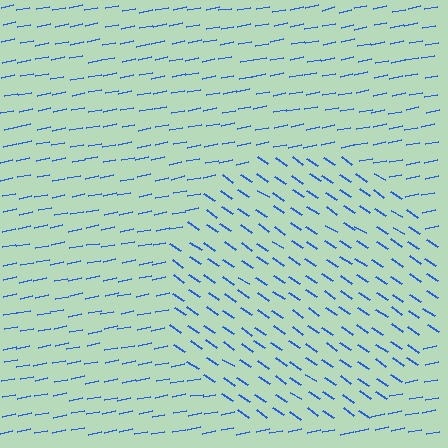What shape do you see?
I see a circle.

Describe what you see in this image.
The image is filled with small blue line segments. A circle region in the image has lines oriented differently from the surrounding lines, creating a visible texture boundary.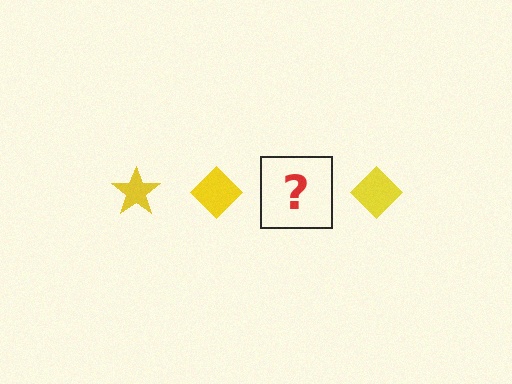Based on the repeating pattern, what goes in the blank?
The blank should be a yellow star.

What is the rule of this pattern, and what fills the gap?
The rule is that the pattern cycles through star, diamond shapes in yellow. The gap should be filled with a yellow star.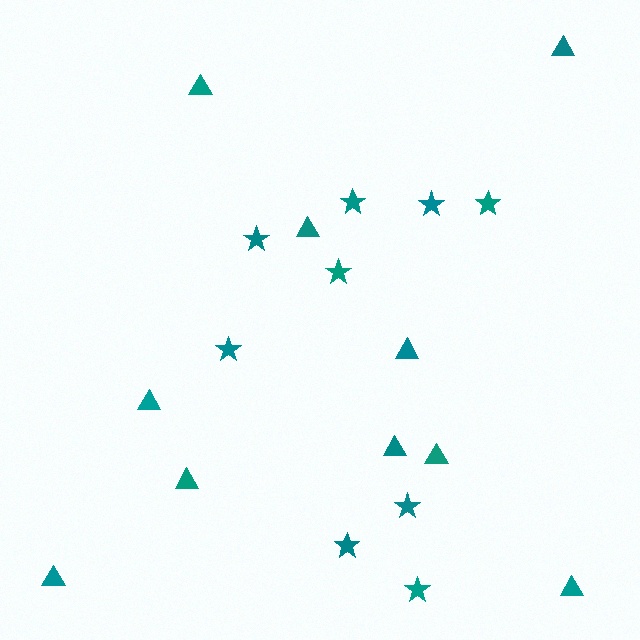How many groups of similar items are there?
There are 2 groups: one group of stars (9) and one group of triangles (10).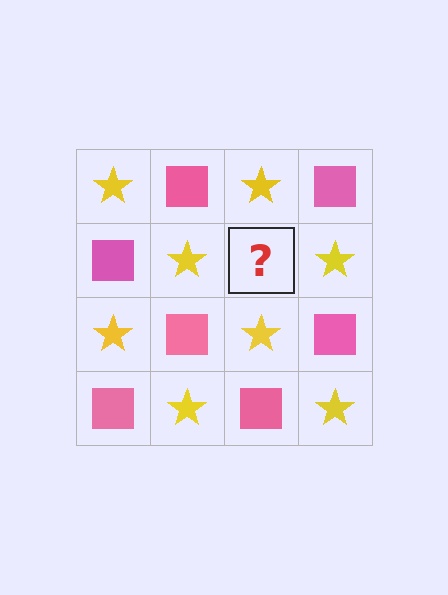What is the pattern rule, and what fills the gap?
The rule is that it alternates yellow star and pink square in a checkerboard pattern. The gap should be filled with a pink square.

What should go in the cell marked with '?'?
The missing cell should contain a pink square.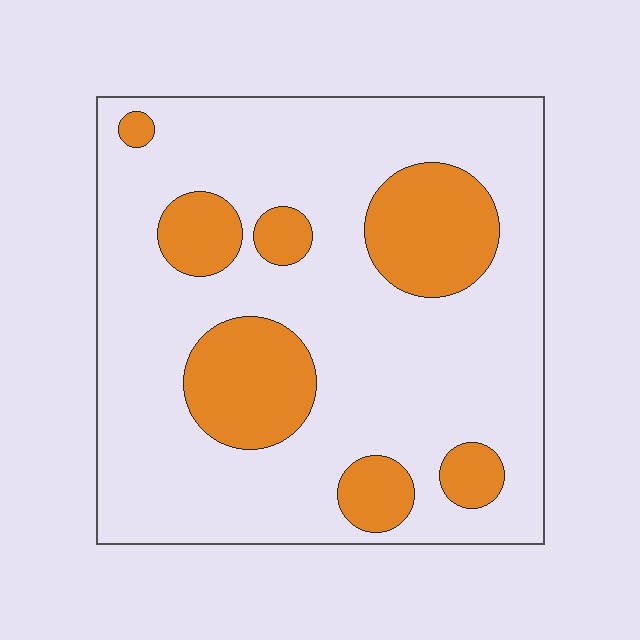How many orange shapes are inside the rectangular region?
7.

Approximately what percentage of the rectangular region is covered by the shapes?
Approximately 25%.